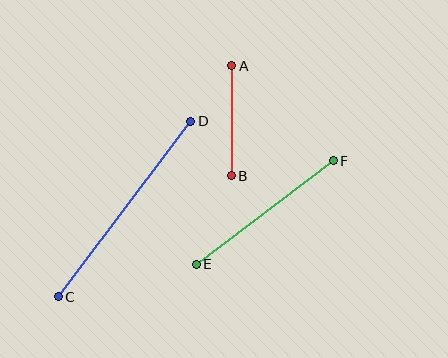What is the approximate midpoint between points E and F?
The midpoint is at approximately (265, 212) pixels.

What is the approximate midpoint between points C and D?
The midpoint is at approximately (125, 209) pixels.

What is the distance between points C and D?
The distance is approximately 220 pixels.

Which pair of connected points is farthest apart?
Points C and D are farthest apart.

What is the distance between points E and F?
The distance is approximately 172 pixels.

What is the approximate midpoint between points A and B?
The midpoint is at approximately (231, 121) pixels.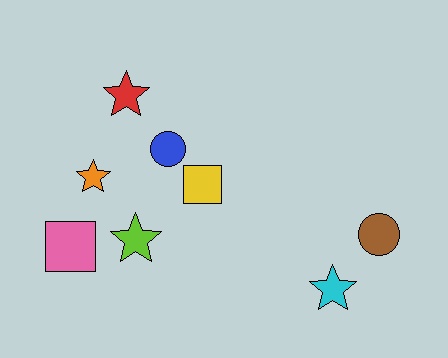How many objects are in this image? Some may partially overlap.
There are 8 objects.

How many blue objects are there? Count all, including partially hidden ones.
There is 1 blue object.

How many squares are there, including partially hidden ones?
There are 2 squares.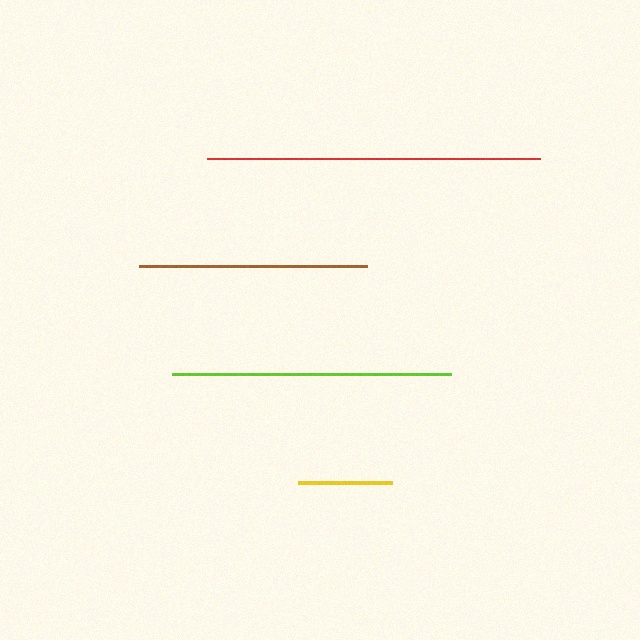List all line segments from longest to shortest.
From longest to shortest: red, lime, brown, yellow.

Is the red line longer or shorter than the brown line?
The red line is longer than the brown line.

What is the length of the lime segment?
The lime segment is approximately 279 pixels long.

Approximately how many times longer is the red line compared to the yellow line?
The red line is approximately 3.5 times the length of the yellow line.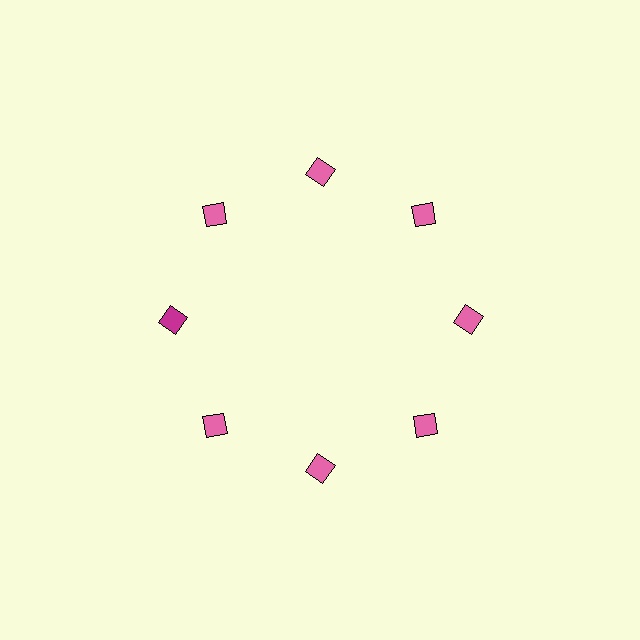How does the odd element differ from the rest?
It has a different color: magenta instead of pink.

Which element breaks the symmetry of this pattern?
The magenta diamond at roughly the 9 o'clock position breaks the symmetry. All other shapes are pink diamonds.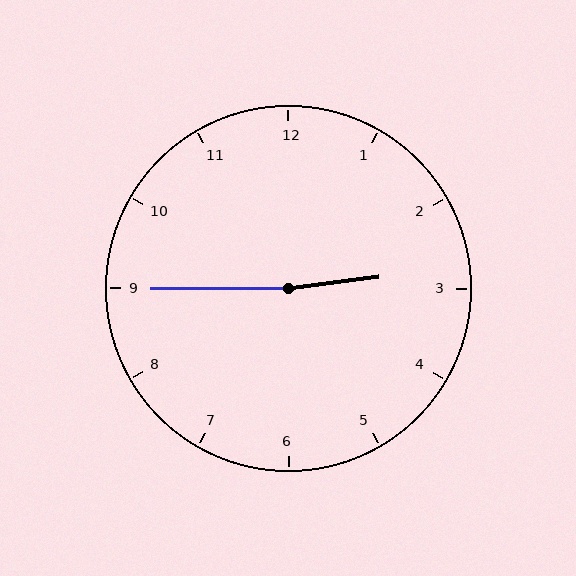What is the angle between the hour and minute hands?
Approximately 172 degrees.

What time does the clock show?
2:45.